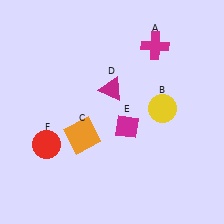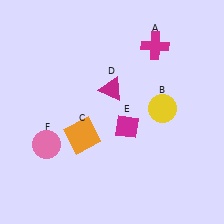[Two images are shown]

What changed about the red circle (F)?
In Image 1, F is red. In Image 2, it changed to pink.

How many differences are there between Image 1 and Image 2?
There is 1 difference between the two images.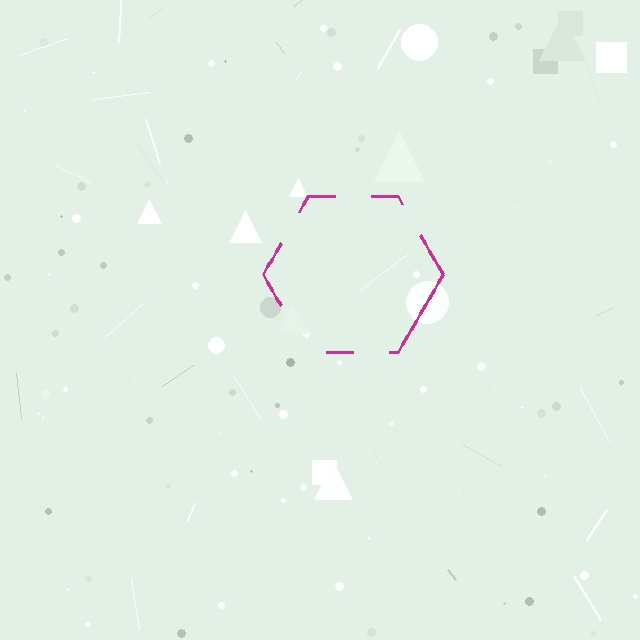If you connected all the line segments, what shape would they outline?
They would outline a hexagon.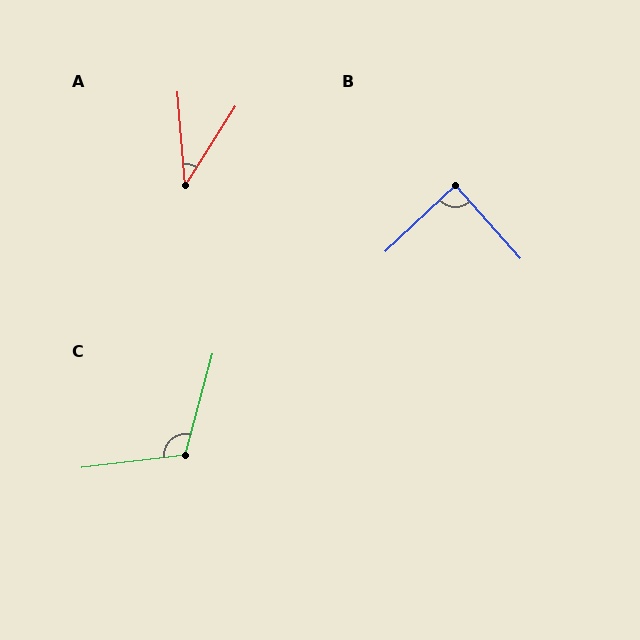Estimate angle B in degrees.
Approximately 88 degrees.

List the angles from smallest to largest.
A (37°), B (88°), C (112°).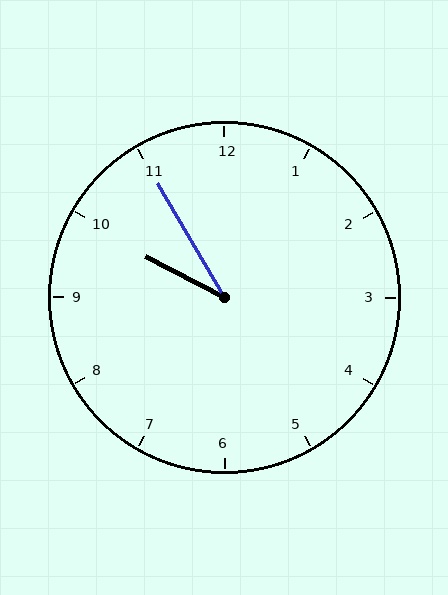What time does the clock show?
9:55.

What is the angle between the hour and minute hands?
Approximately 32 degrees.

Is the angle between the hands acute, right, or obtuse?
It is acute.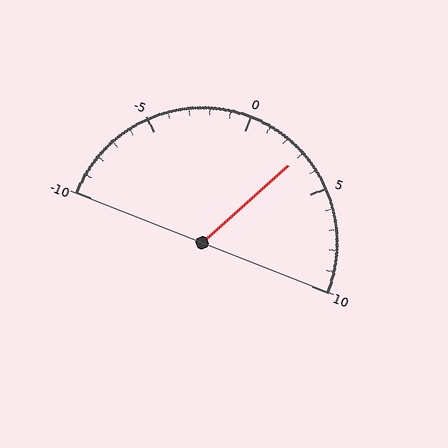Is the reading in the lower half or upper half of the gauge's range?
The reading is in the upper half of the range (-10 to 10).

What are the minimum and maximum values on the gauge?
The gauge ranges from -10 to 10.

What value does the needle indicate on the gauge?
The needle indicates approximately 3.